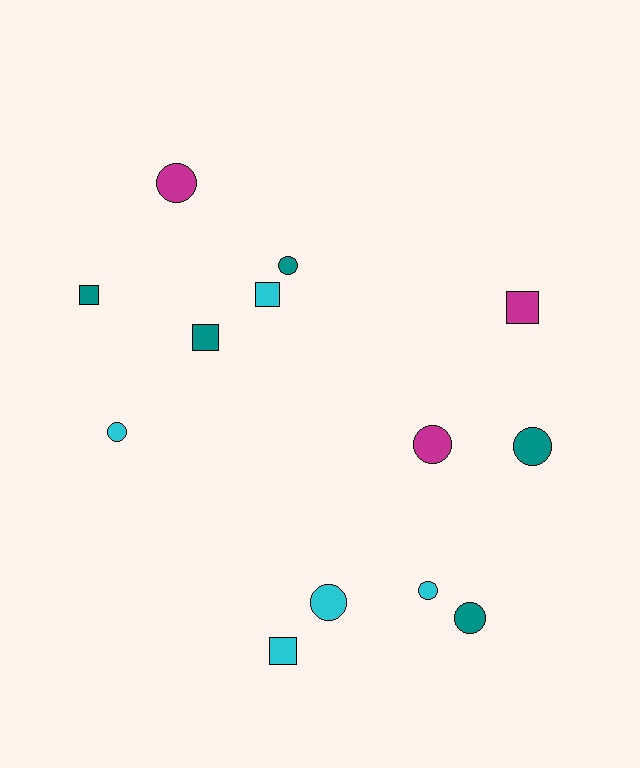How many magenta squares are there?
There is 1 magenta square.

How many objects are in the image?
There are 13 objects.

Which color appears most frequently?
Cyan, with 5 objects.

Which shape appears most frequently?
Circle, with 8 objects.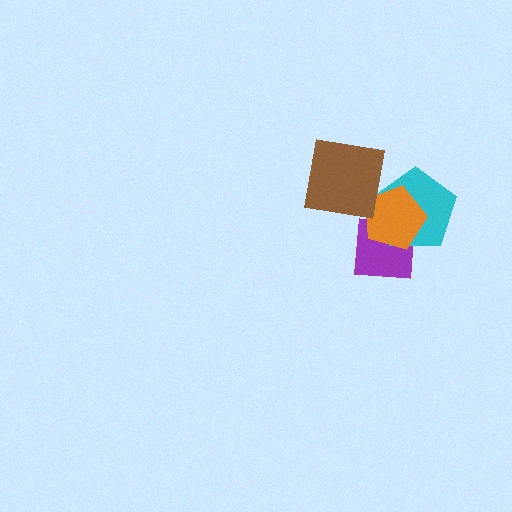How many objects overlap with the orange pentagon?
3 objects overlap with the orange pentagon.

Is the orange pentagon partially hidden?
Yes, it is partially covered by another shape.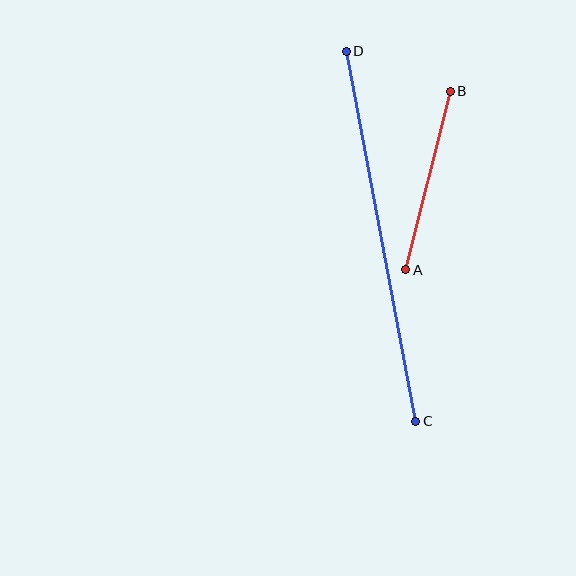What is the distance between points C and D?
The distance is approximately 376 pixels.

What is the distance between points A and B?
The distance is approximately 184 pixels.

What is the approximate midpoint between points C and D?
The midpoint is at approximately (381, 236) pixels.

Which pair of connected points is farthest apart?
Points C and D are farthest apart.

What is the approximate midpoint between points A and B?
The midpoint is at approximately (428, 180) pixels.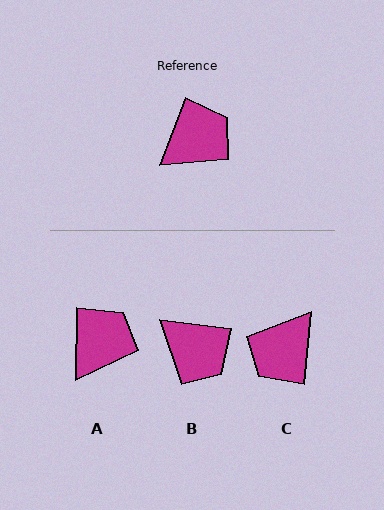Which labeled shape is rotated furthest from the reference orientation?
C, about 164 degrees away.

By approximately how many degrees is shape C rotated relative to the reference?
Approximately 164 degrees clockwise.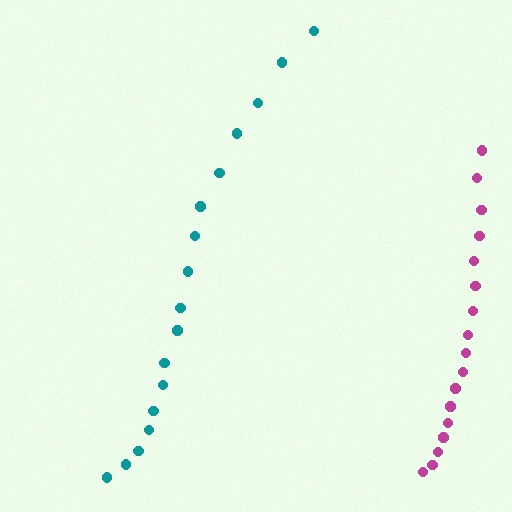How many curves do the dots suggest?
There are 2 distinct paths.